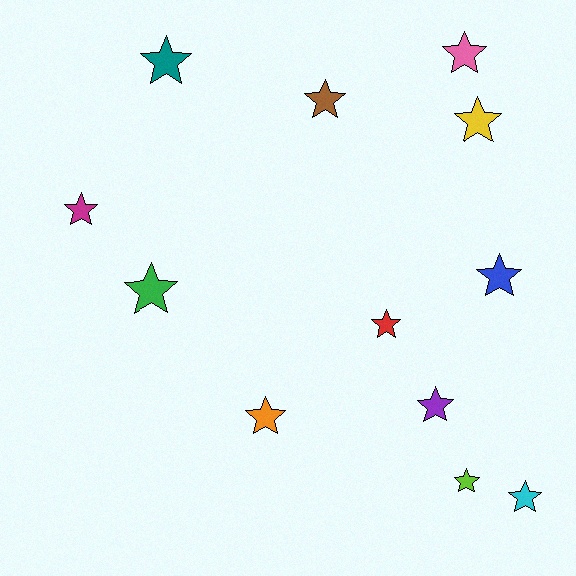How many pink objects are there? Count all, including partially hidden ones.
There is 1 pink object.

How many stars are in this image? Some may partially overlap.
There are 12 stars.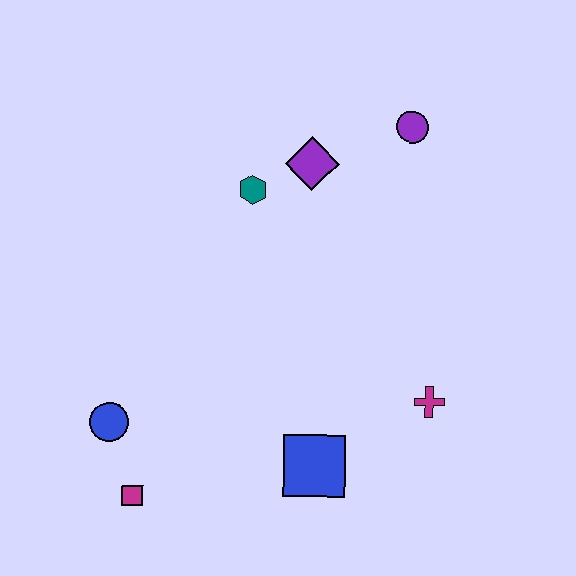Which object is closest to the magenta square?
The blue circle is closest to the magenta square.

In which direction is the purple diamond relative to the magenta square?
The purple diamond is above the magenta square.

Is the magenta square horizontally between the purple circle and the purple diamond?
No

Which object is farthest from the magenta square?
The purple circle is farthest from the magenta square.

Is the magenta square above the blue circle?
No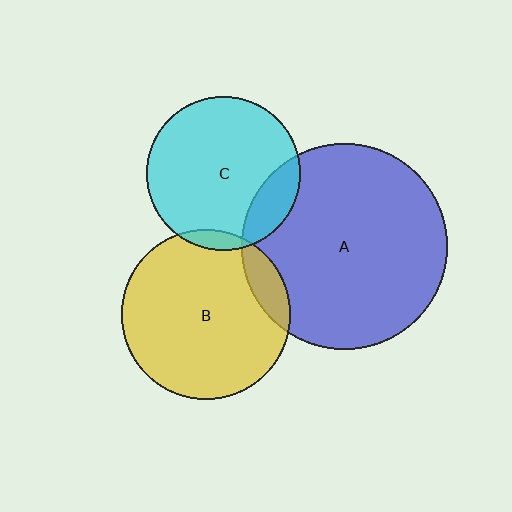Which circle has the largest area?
Circle A (blue).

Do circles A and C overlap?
Yes.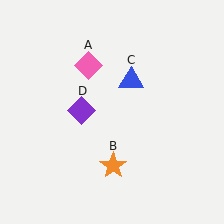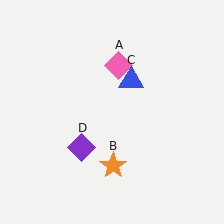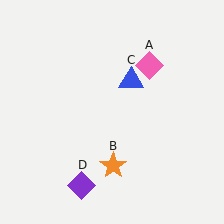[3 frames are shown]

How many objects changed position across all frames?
2 objects changed position: pink diamond (object A), purple diamond (object D).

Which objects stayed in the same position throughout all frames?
Orange star (object B) and blue triangle (object C) remained stationary.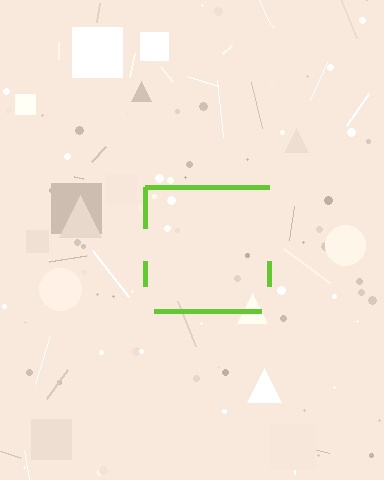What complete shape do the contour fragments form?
The contour fragments form a square.